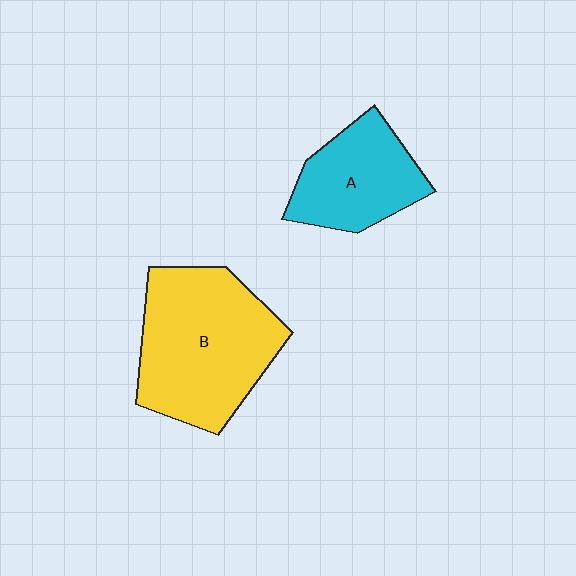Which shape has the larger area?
Shape B (yellow).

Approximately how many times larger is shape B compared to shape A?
Approximately 1.7 times.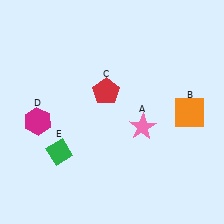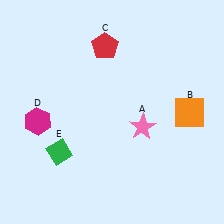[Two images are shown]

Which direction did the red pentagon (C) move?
The red pentagon (C) moved up.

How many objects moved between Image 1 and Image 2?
1 object moved between the two images.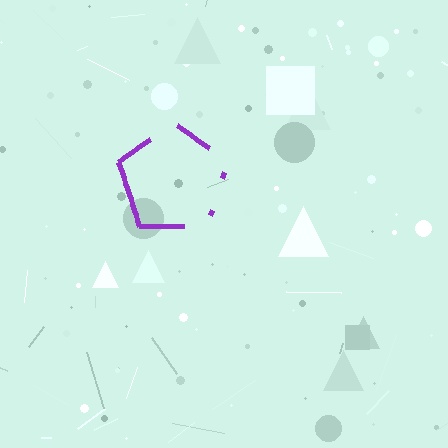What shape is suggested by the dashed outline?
The dashed outline suggests a pentagon.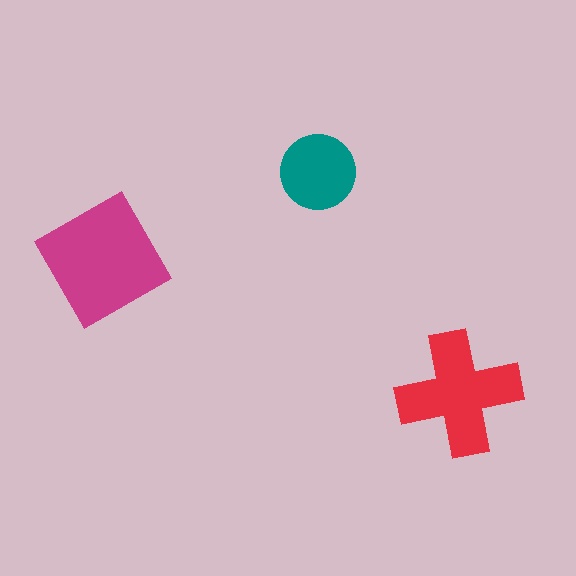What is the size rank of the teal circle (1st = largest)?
3rd.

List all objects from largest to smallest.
The magenta square, the red cross, the teal circle.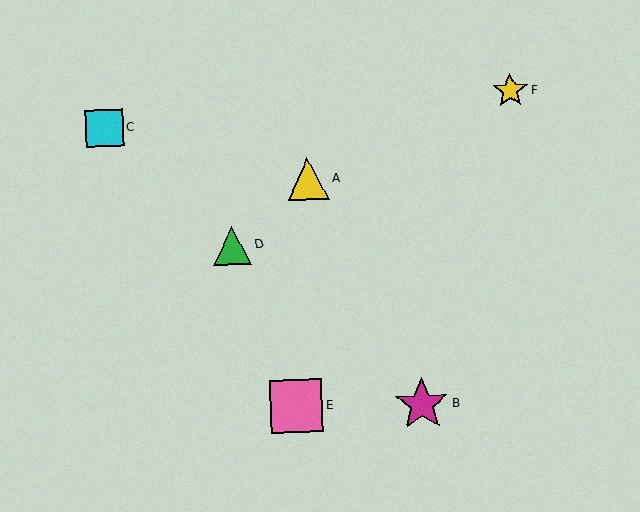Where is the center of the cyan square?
The center of the cyan square is at (105, 128).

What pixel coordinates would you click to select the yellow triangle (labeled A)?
Click at (308, 179) to select the yellow triangle A.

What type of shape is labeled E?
Shape E is a pink square.